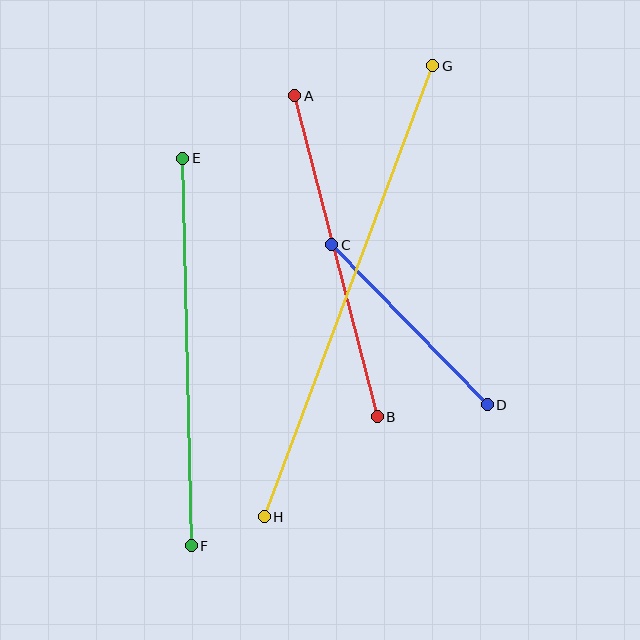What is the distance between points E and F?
The distance is approximately 388 pixels.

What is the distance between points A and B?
The distance is approximately 331 pixels.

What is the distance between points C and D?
The distance is approximately 223 pixels.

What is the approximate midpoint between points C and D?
The midpoint is at approximately (410, 325) pixels.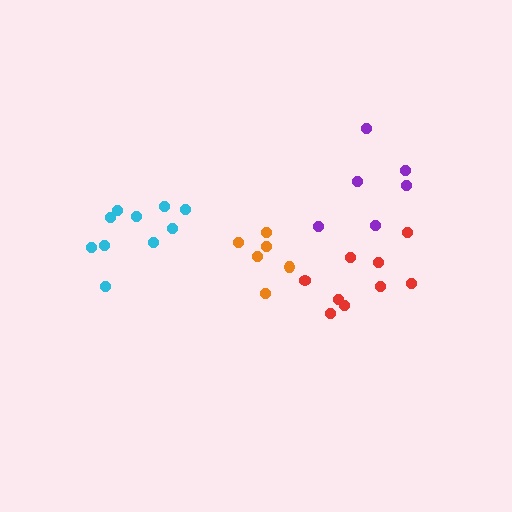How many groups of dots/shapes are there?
There are 4 groups.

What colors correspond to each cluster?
The clusters are colored: purple, orange, cyan, red.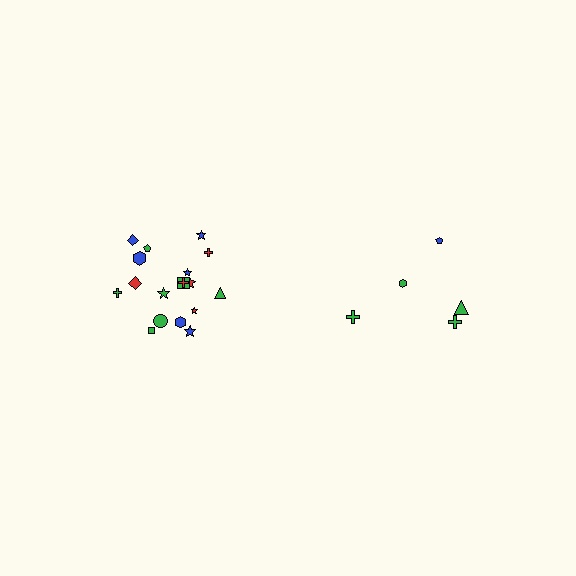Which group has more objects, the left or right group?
The left group.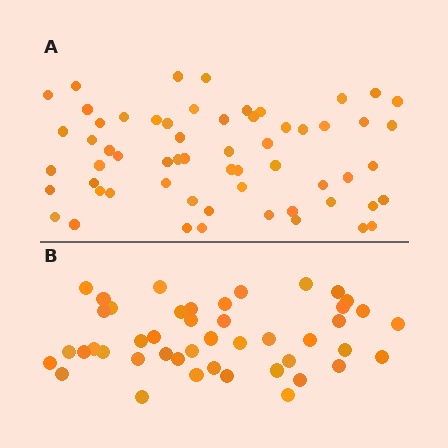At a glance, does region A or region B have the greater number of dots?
Region A (the top region) has more dots.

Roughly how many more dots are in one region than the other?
Region A has approximately 15 more dots than region B.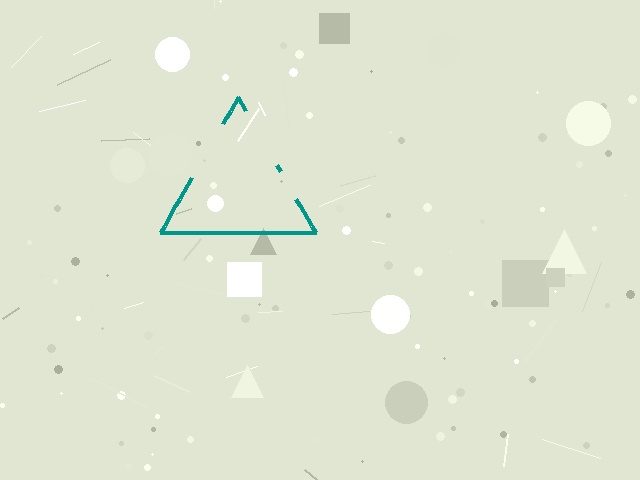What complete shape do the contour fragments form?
The contour fragments form a triangle.